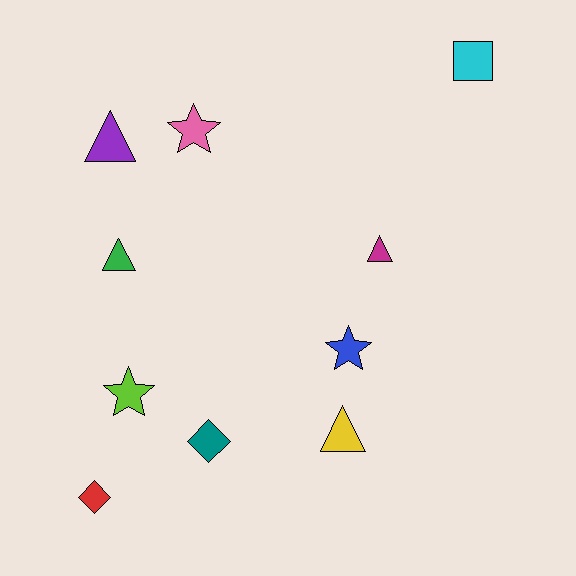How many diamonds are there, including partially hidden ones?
There are 2 diamonds.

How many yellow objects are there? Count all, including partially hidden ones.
There is 1 yellow object.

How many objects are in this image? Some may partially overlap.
There are 10 objects.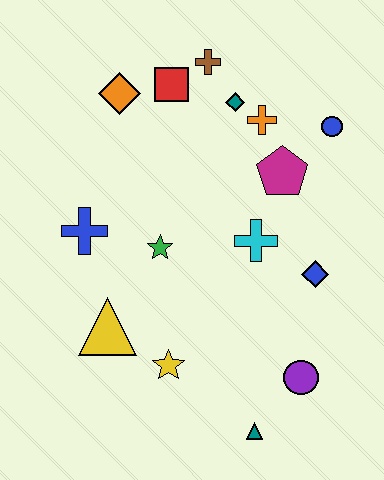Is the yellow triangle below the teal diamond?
Yes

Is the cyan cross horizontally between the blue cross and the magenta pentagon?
Yes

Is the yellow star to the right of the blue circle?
No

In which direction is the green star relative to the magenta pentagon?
The green star is to the left of the magenta pentagon.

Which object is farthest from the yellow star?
The brown cross is farthest from the yellow star.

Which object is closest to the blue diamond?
The cyan cross is closest to the blue diamond.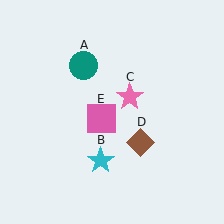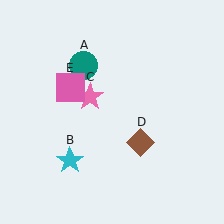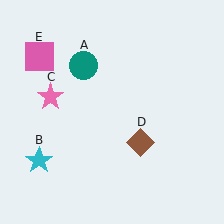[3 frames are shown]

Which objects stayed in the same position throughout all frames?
Teal circle (object A) and brown diamond (object D) remained stationary.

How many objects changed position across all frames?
3 objects changed position: cyan star (object B), pink star (object C), pink square (object E).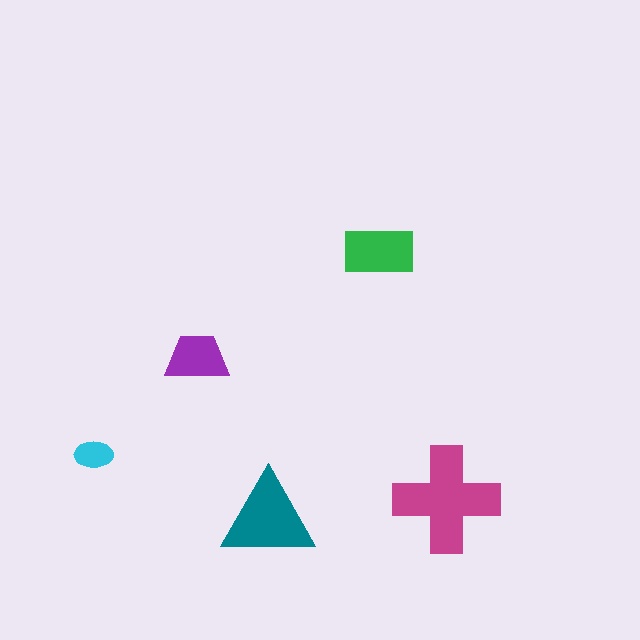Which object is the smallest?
The cyan ellipse.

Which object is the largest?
The magenta cross.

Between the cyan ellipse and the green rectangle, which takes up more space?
The green rectangle.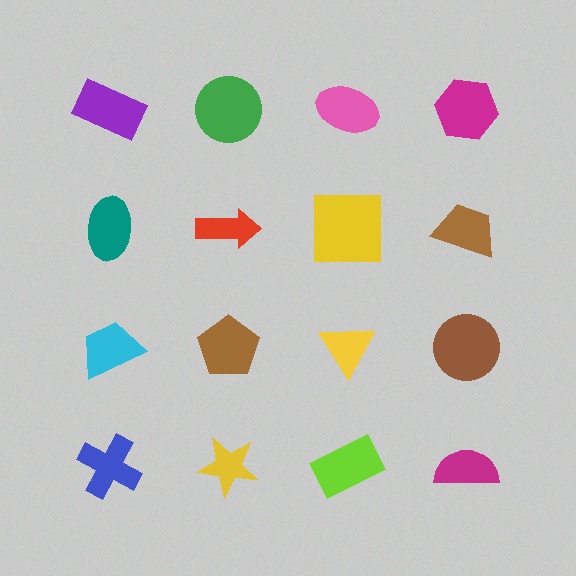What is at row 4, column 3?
A lime rectangle.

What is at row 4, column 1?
A blue cross.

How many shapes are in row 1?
4 shapes.